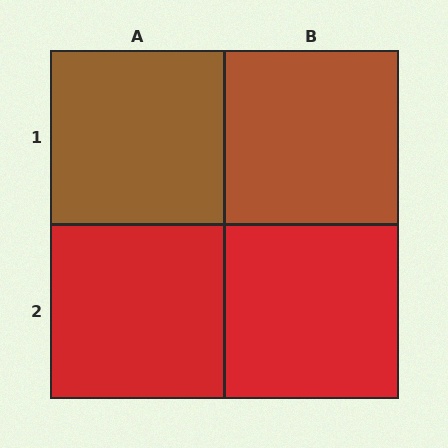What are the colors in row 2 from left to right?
Red, red.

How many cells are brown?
2 cells are brown.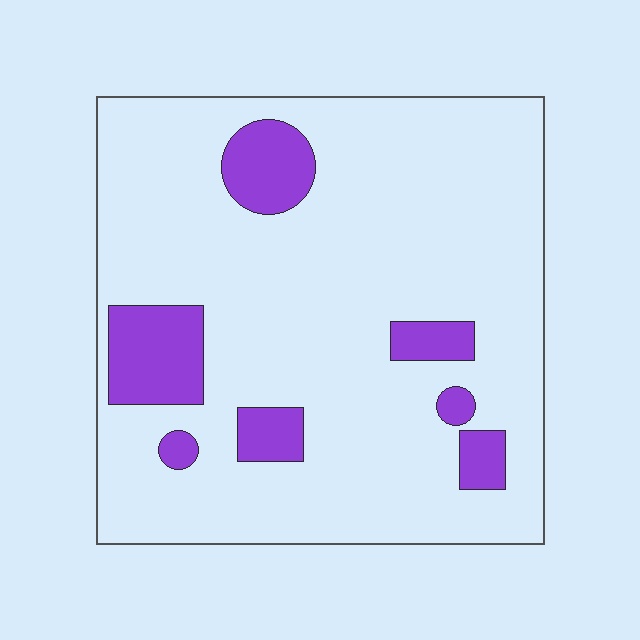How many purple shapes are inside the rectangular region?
7.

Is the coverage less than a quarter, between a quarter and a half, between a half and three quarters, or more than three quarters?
Less than a quarter.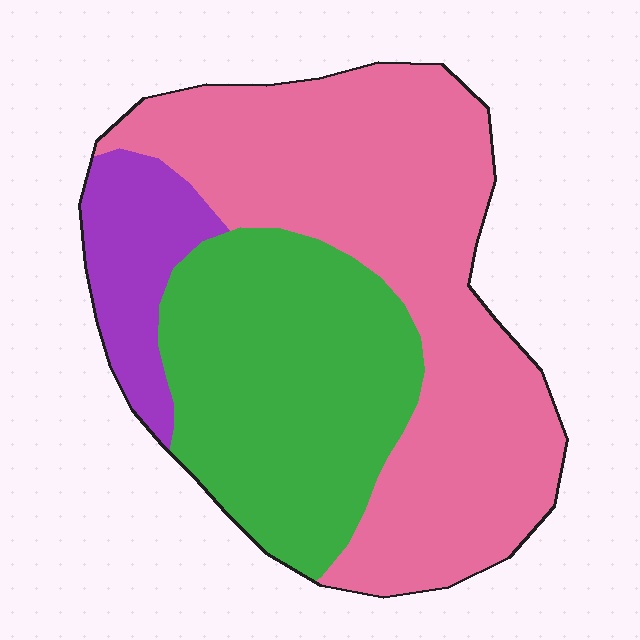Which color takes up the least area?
Purple, at roughly 10%.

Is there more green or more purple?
Green.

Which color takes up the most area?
Pink, at roughly 55%.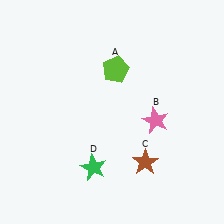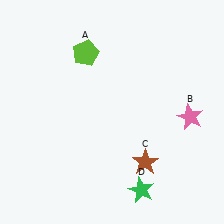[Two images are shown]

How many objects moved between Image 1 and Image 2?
3 objects moved between the two images.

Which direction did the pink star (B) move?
The pink star (B) moved right.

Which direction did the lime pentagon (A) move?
The lime pentagon (A) moved left.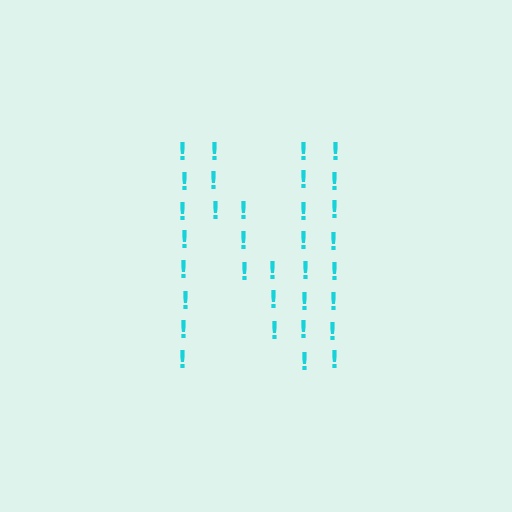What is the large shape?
The large shape is the letter N.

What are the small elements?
The small elements are exclamation marks.